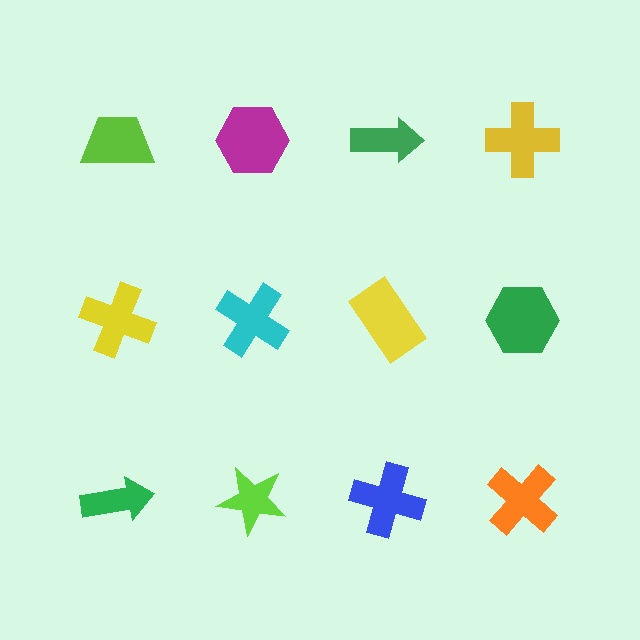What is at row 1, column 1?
A lime trapezoid.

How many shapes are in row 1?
4 shapes.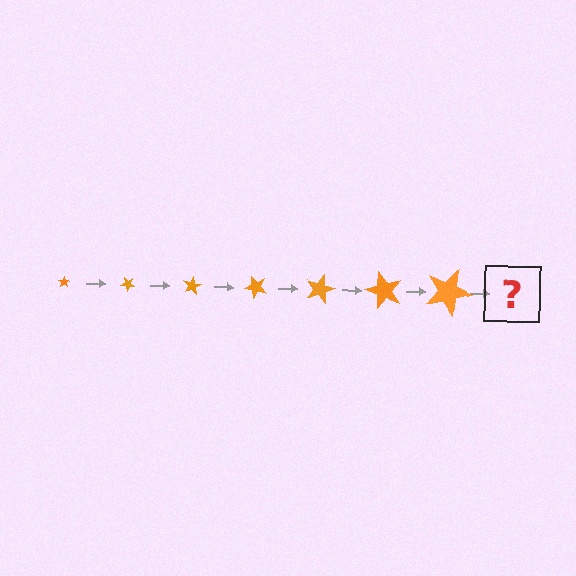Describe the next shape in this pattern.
It should be a star, larger than the previous one and rotated 280 degrees from the start.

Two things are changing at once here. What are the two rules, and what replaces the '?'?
The two rules are that the star grows larger each step and it rotates 40 degrees each step. The '?' should be a star, larger than the previous one and rotated 280 degrees from the start.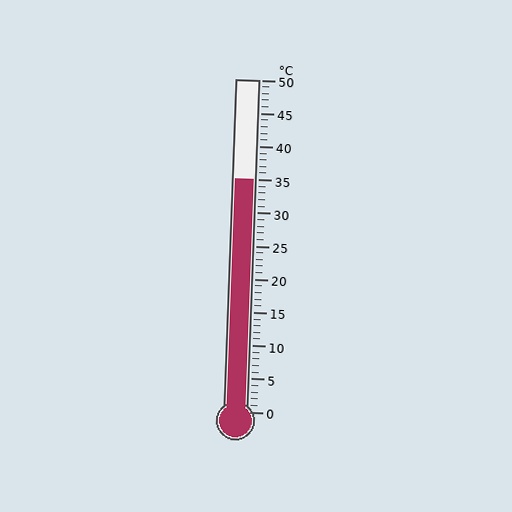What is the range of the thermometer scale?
The thermometer scale ranges from 0°C to 50°C.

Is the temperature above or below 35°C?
The temperature is at 35°C.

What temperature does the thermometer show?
The thermometer shows approximately 35°C.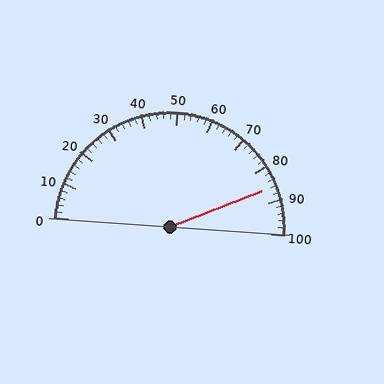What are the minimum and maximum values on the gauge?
The gauge ranges from 0 to 100.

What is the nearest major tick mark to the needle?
The nearest major tick mark is 90.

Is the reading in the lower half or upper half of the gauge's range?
The reading is in the upper half of the range (0 to 100).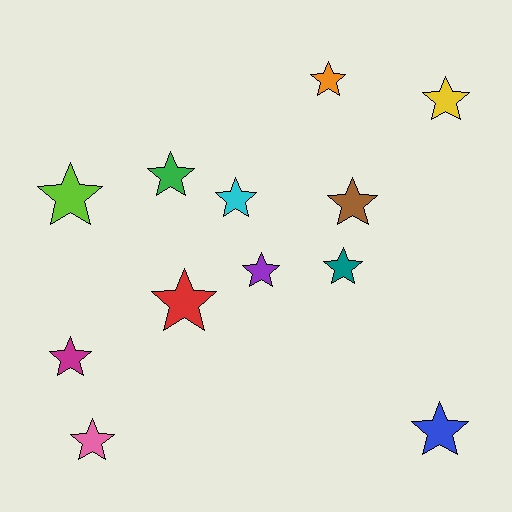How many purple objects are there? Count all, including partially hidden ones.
There is 1 purple object.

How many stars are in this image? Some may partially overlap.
There are 12 stars.